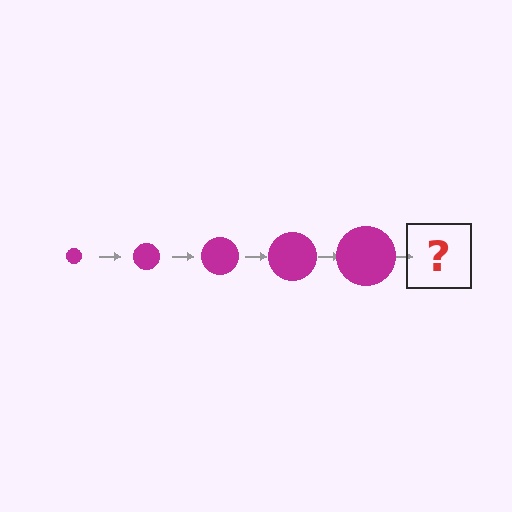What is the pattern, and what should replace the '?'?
The pattern is that the circle gets progressively larger each step. The '?' should be a magenta circle, larger than the previous one.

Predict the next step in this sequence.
The next step is a magenta circle, larger than the previous one.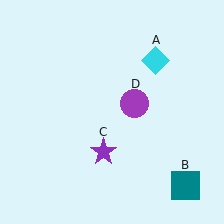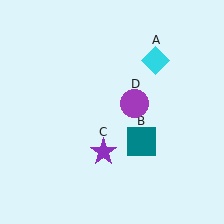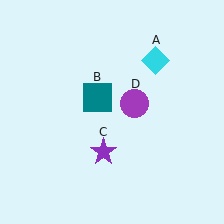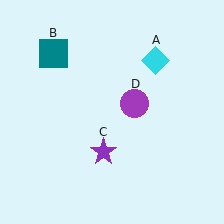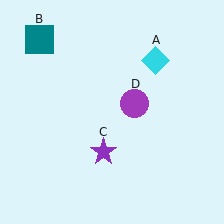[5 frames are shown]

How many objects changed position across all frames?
1 object changed position: teal square (object B).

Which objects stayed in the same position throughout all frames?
Cyan diamond (object A) and purple star (object C) and purple circle (object D) remained stationary.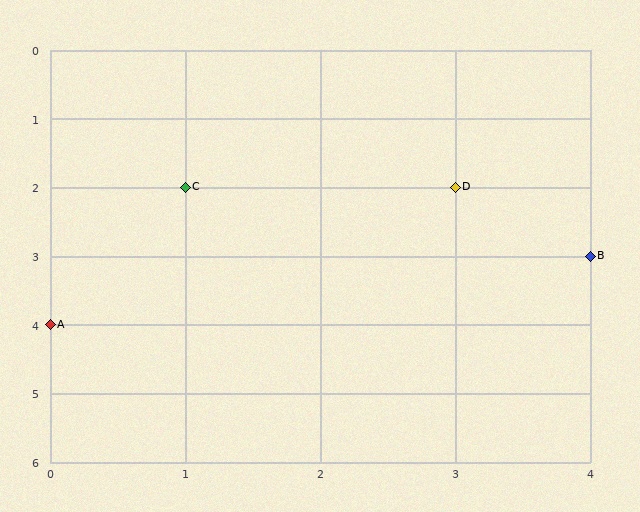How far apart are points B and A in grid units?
Points B and A are 4 columns and 1 row apart (about 4.1 grid units diagonally).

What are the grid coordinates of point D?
Point D is at grid coordinates (3, 2).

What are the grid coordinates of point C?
Point C is at grid coordinates (1, 2).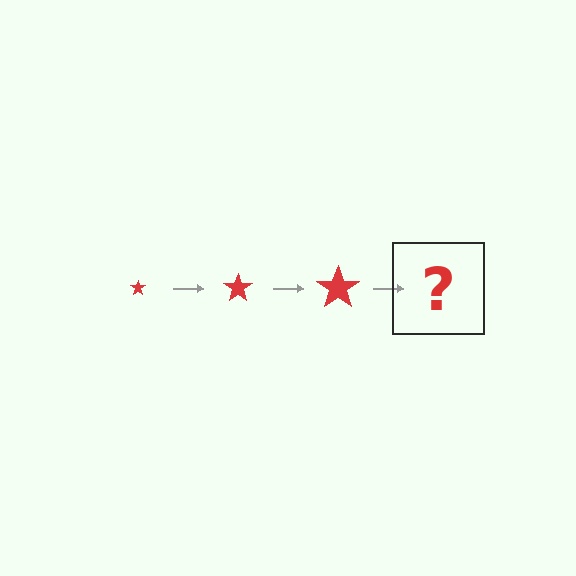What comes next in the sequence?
The next element should be a red star, larger than the previous one.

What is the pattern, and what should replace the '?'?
The pattern is that the star gets progressively larger each step. The '?' should be a red star, larger than the previous one.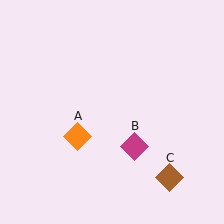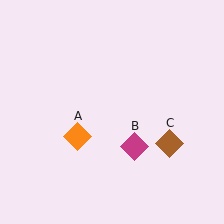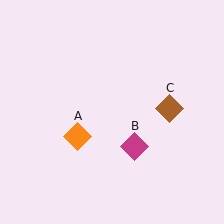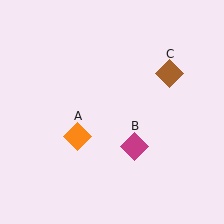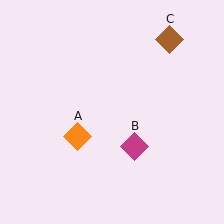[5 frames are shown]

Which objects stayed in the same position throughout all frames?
Orange diamond (object A) and magenta diamond (object B) remained stationary.